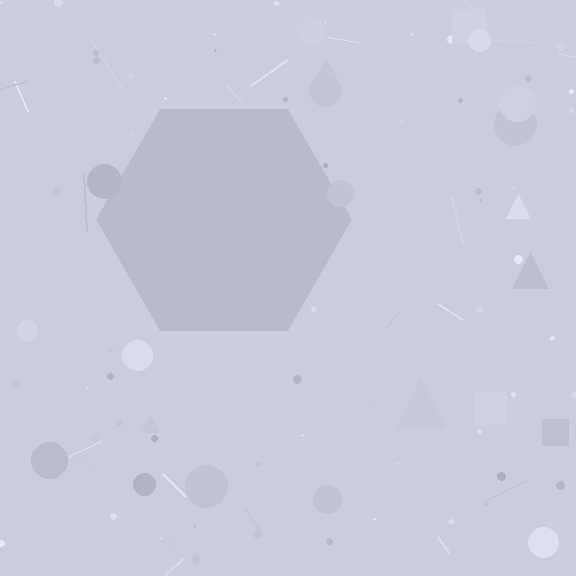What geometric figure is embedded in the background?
A hexagon is embedded in the background.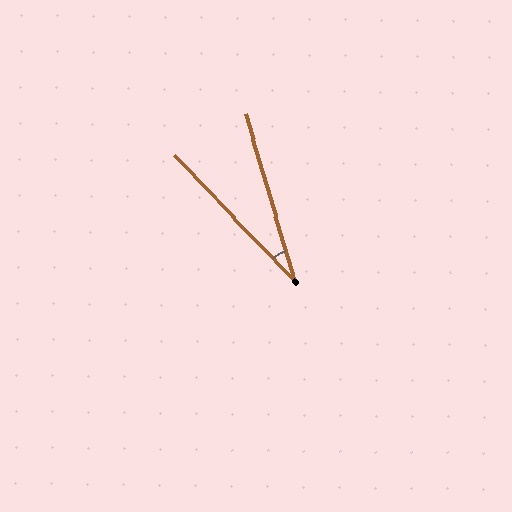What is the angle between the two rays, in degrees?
Approximately 27 degrees.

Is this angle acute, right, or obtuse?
It is acute.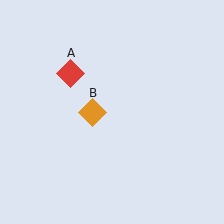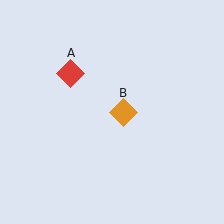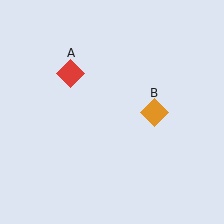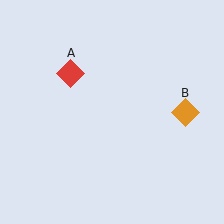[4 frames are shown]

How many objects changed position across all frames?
1 object changed position: orange diamond (object B).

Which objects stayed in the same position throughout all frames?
Red diamond (object A) remained stationary.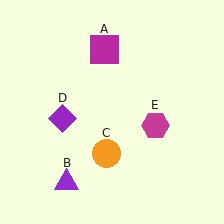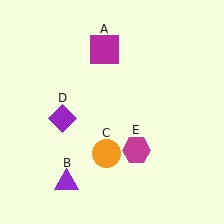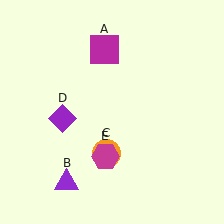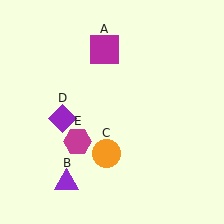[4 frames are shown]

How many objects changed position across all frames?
1 object changed position: magenta hexagon (object E).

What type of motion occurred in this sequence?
The magenta hexagon (object E) rotated clockwise around the center of the scene.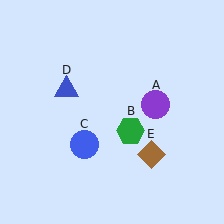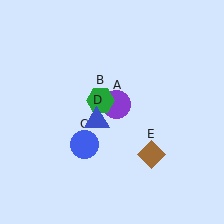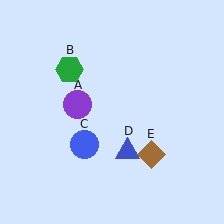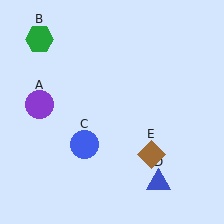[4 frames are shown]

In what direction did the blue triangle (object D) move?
The blue triangle (object D) moved down and to the right.